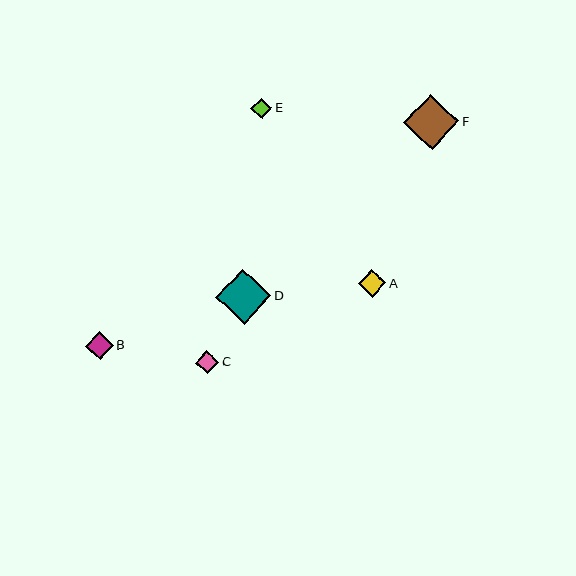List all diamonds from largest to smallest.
From largest to smallest: D, F, A, B, C, E.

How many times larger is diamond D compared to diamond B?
Diamond D is approximately 2.0 times the size of diamond B.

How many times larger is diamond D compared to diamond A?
Diamond D is approximately 2.0 times the size of diamond A.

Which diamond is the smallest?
Diamond E is the smallest with a size of approximately 21 pixels.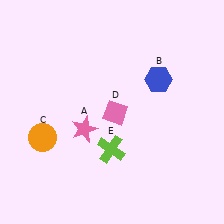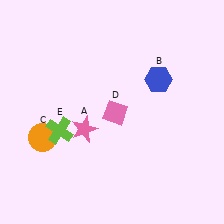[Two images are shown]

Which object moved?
The lime cross (E) moved left.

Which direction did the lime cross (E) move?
The lime cross (E) moved left.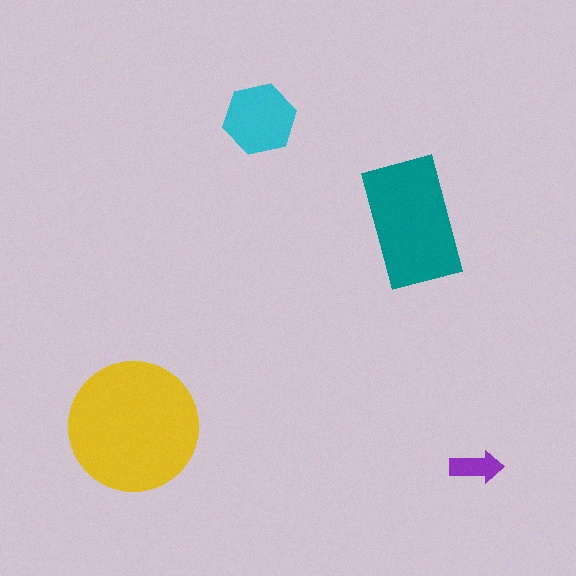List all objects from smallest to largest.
The purple arrow, the cyan hexagon, the teal rectangle, the yellow circle.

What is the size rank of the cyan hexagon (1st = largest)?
3rd.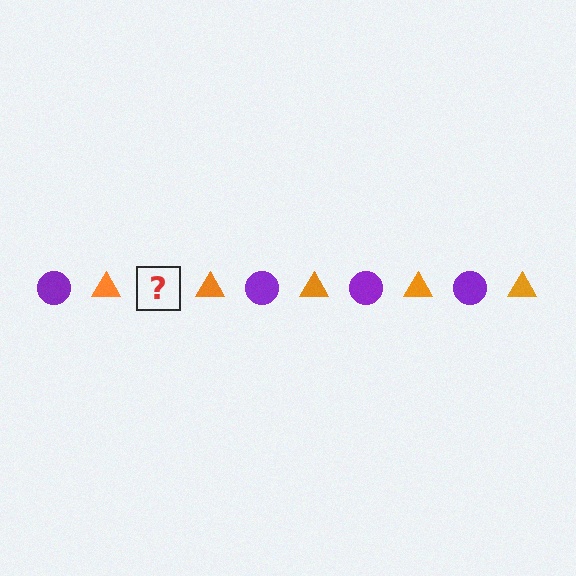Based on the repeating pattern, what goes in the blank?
The blank should be a purple circle.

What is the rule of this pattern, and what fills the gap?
The rule is that the pattern alternates between purple circle and orange triangle. The gap should be filled with a purple circle.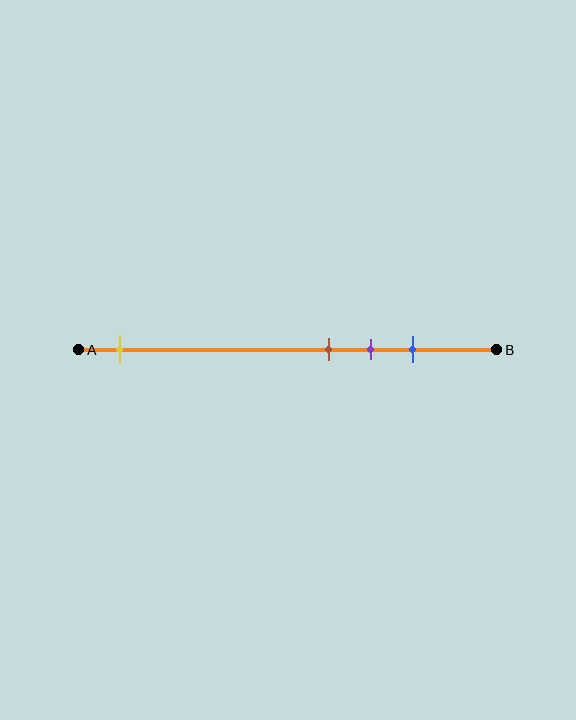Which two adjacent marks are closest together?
The brown and purple marks are the closest adjacent pair.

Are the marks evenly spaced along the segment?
No, the marks are not evenly spaced.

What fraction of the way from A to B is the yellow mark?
The yellow mark is approximately 10% (0.1) of the way from A to B.